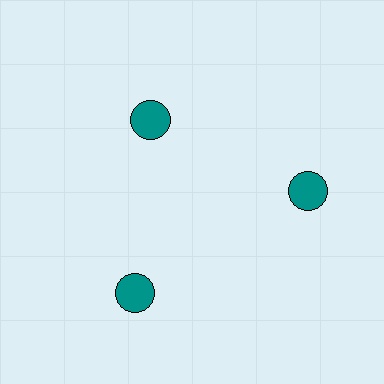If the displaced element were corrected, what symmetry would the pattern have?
It would have 3-fold rotational symmetry — the pattern would map onto itself every 120 degrees.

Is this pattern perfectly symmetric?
No. The 3 teal circles are arranged in a ring, but one element near the 11 o'clock position is pulled inward toward the center, breaking the 3-fold rotational symmetry.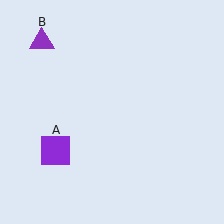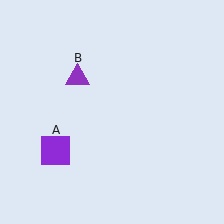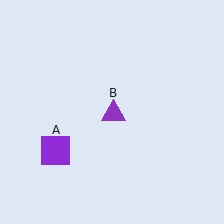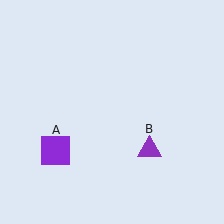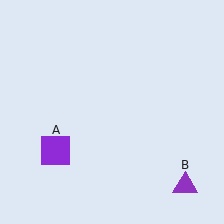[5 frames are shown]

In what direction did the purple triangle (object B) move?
The purple triangle (object B) moved down and to the right.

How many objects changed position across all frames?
1 object changed position: purple triangle (object B).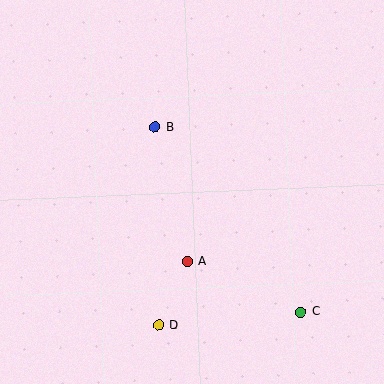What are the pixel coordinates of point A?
Point A is at (187, 261).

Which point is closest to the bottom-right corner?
Point C is closest to the bottom-right corner.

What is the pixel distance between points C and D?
The distance between C and D is 142 pixels.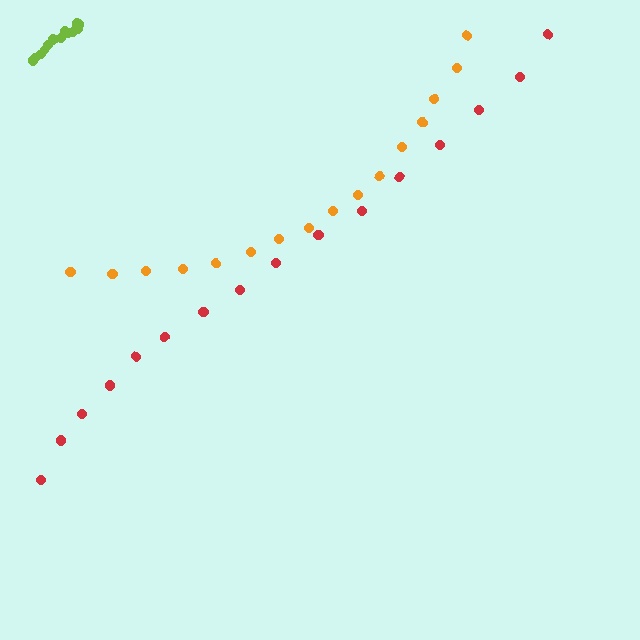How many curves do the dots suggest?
There are 3 distinct paths.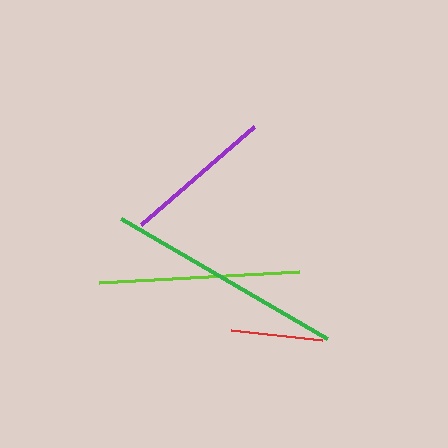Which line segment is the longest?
The green line is the longest at approximately 239 pixels.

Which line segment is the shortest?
The red line is the shortest at approximately 91 pixels.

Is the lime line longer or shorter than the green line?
The green line is longer than the lime line.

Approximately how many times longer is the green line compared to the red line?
The green line is approximately 2.6 times the length of the red line.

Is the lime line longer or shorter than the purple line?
The lime line is longer than the purple line.